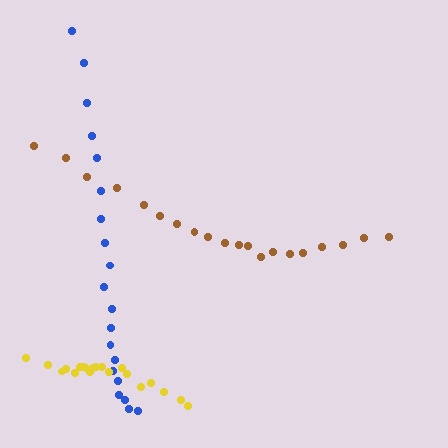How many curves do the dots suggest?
There are 3 distinct paths.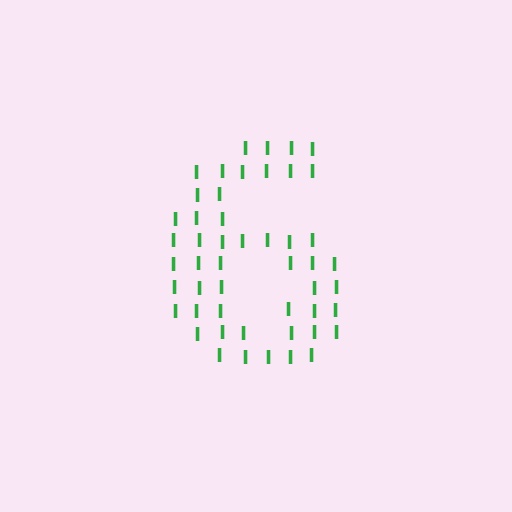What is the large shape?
The large shape is the digit 6.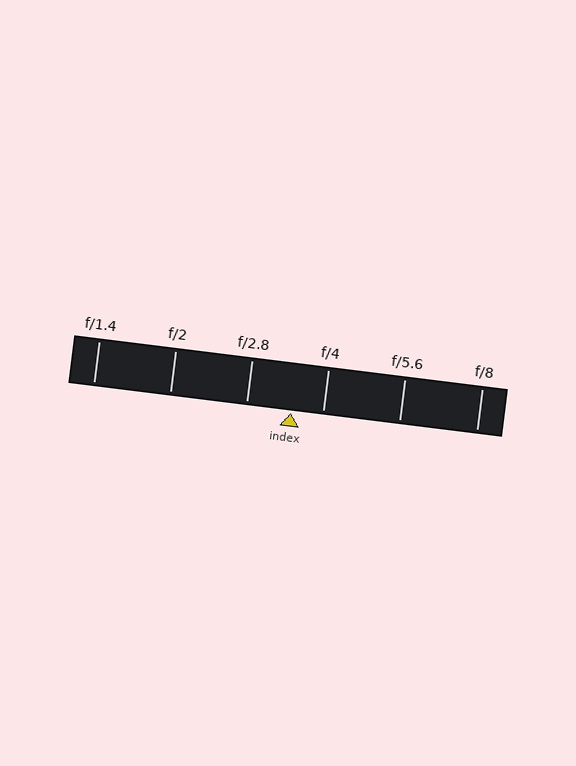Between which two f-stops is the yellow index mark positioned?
The index mark is between f/2.8 and f/4.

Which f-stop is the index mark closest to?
The index mark is closest to f/4.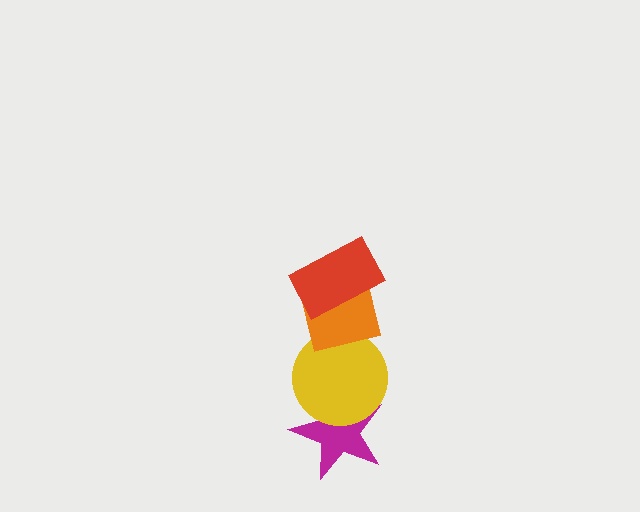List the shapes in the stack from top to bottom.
From top to bottom: the red rectangle, the orange square, the yellow circle, the magenta star.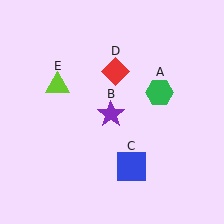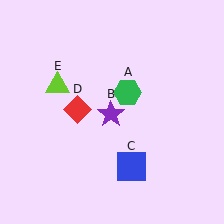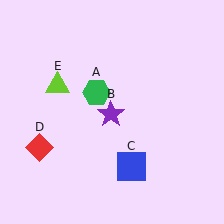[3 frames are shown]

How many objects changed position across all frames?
2 objects changed position: green hexagon (object A), red diamond (object D).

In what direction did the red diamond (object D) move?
The red diamond (object D) moved down and to the left.